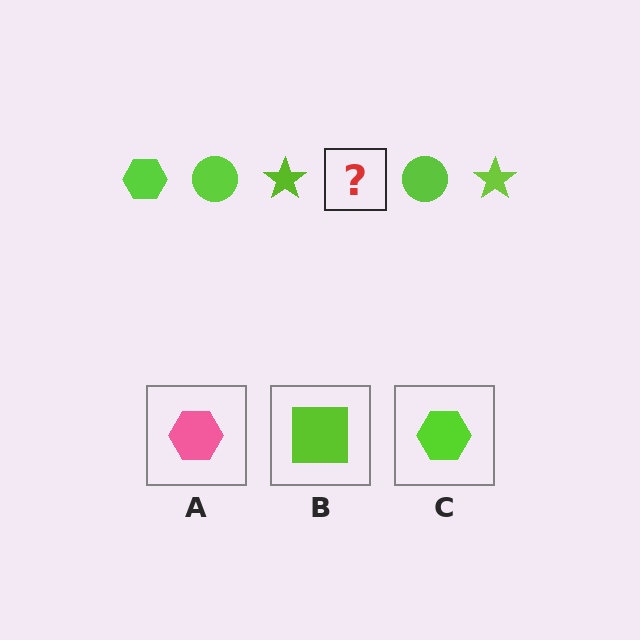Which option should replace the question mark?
Option C.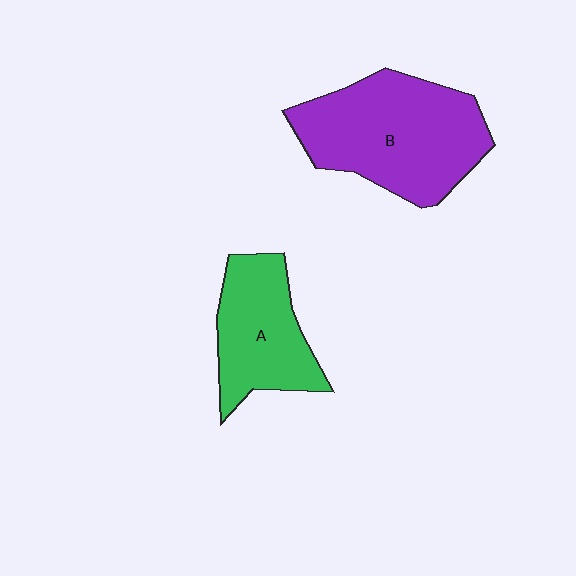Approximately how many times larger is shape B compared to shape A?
Approximately 1.5 times.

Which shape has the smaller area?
Shape A (green).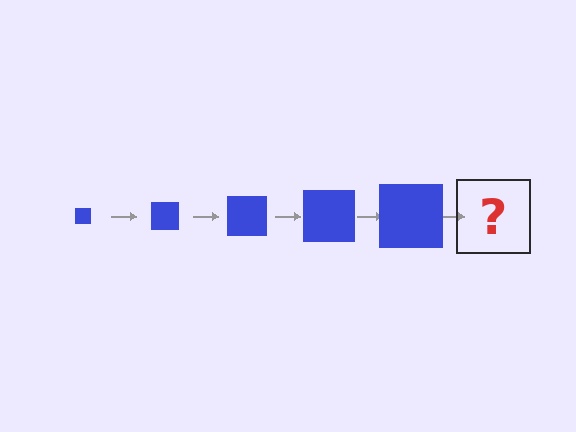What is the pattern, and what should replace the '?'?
The pattern is that the square gets progressively larger each step. The '?' should be a blue square, larger than the previous one.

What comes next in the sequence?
The next element should be a blue square, larger than the previous one.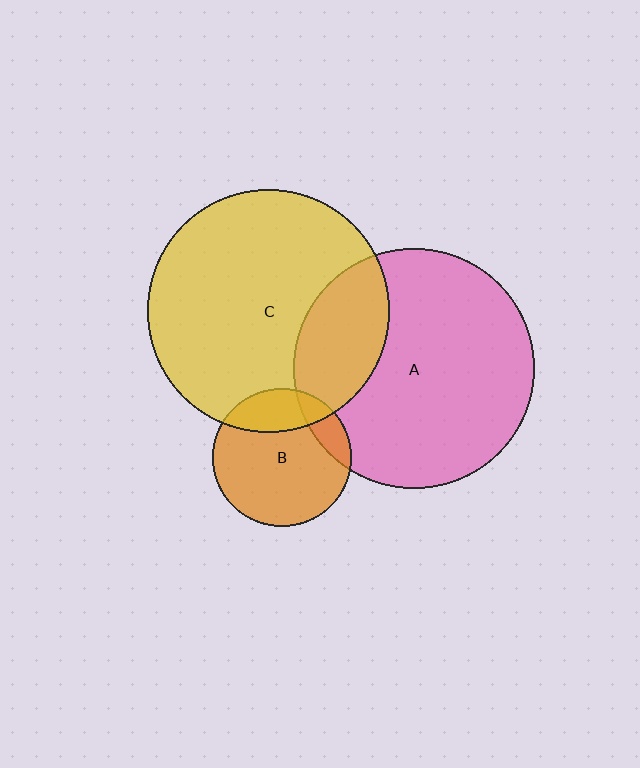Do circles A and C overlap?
Yes.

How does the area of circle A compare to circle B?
Approximately 3.0 times.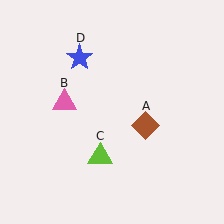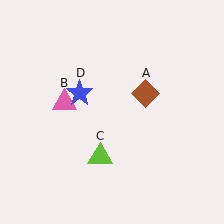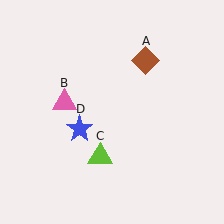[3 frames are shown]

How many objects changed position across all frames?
2 objects changed position: brown diamond (object A), blue star (object D).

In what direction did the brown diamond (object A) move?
The brown diamond (object A) moved up.